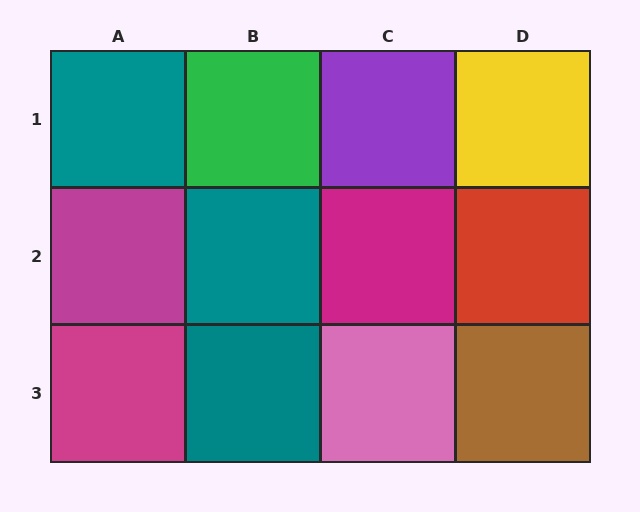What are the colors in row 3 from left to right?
Magenta, teal, pink, brown.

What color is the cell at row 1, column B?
Green.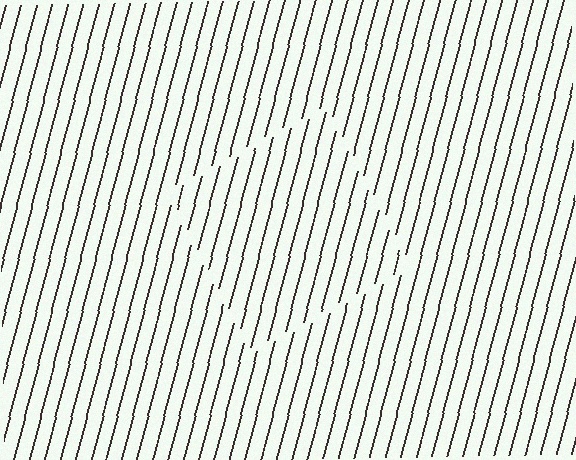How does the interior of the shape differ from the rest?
The interior of the shape contains the same grating, shifted by half a period — the contour is defined by the phase discontinuity where line-ends from the inner and outer gratings abut.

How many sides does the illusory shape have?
4 sides — the line-ends trace a square.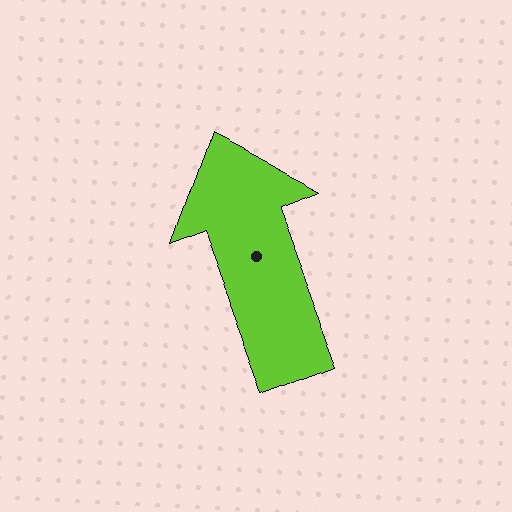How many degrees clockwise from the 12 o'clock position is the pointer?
Approximately 339 degrees.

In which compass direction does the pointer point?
North.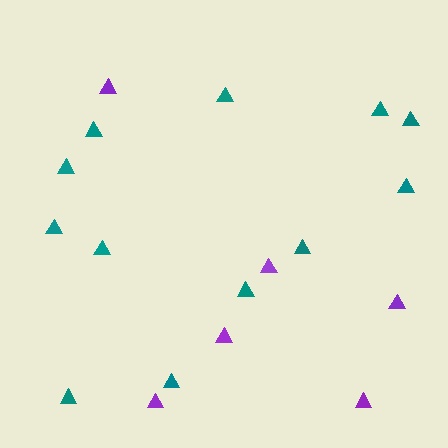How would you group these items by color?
There are 2 groups: one group of teal triangles (12) and one group of purple triangles (6).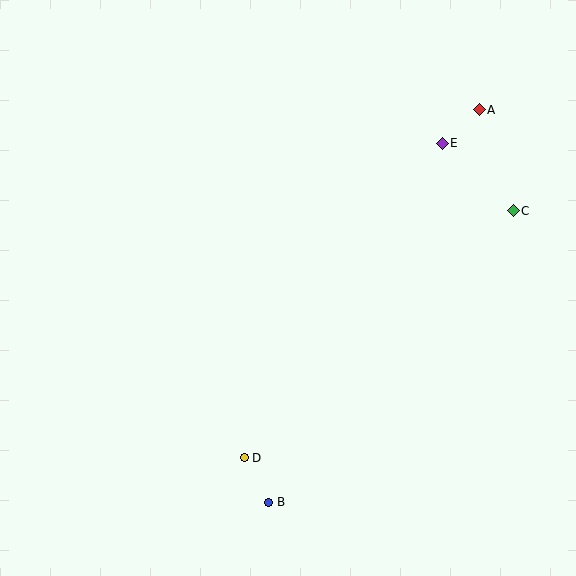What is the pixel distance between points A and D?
The distance between A and D is 420 pixels.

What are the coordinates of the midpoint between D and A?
The midpoint between D and A is at (362, 284).